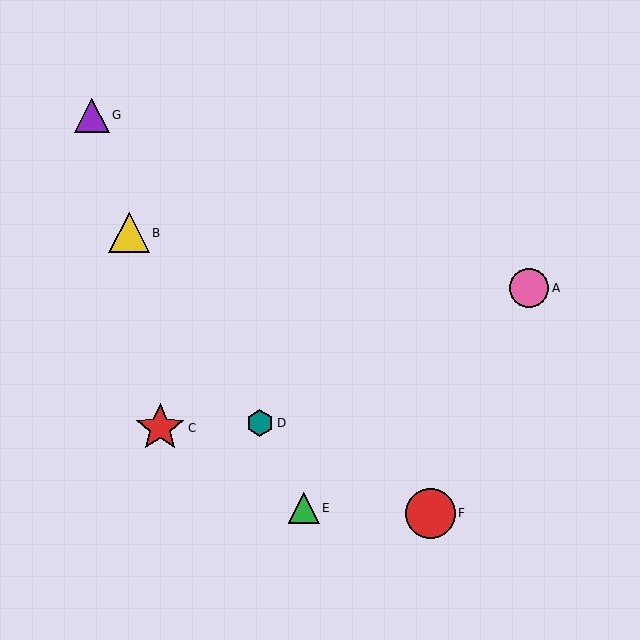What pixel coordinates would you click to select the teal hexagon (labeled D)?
Click at (260, 423) to select the teal hexagon D.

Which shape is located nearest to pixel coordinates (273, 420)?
The teal hexagon (labeled D) at (260, 423) is nearest to that location.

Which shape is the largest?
The red circle (labeled F) is the largest.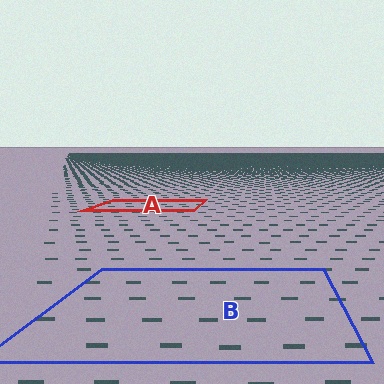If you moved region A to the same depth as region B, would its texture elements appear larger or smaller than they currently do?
They would appear larger. At a closer depth, the same texture elements are projected at a bigger on-screen size.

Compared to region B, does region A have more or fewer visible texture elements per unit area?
Region A has more texture elements per unit area — they are packed more densely because it is farther away.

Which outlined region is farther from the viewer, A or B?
Region A is farther from the viewer — the texture elements inside it appear smaller and more densely packed.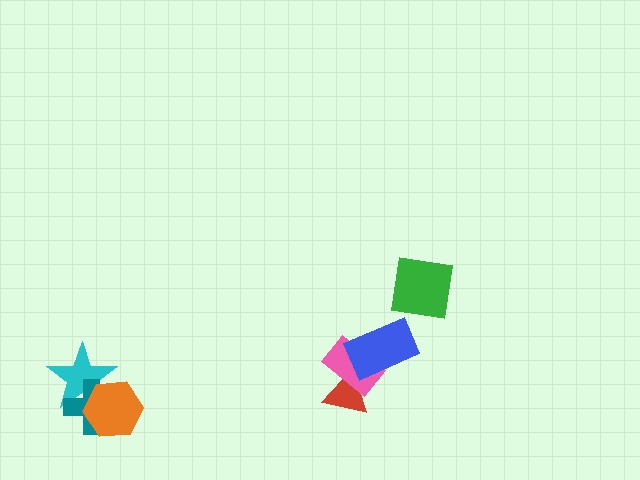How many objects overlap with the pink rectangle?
2 objects overlap with the pink rectangle.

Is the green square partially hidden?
No, no other shape covers it.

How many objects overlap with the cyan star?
2 objects overlap with the cyan star.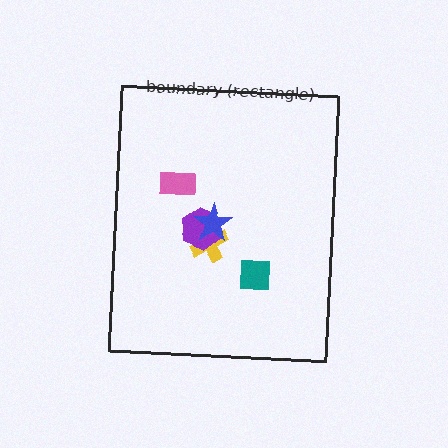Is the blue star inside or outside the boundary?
Inside.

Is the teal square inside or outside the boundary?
Inside.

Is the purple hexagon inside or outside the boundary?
Inside.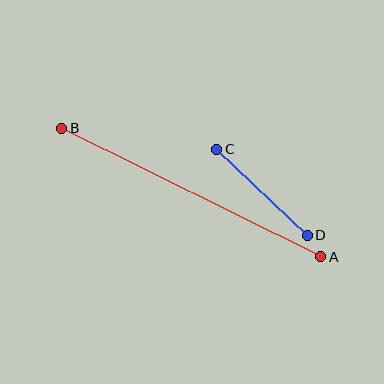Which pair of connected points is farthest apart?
Points A and B are farthest apart.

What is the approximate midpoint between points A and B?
The midpoint is at approximately (191, 193) pixels.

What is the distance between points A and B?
The distance is approximately 289 pixels.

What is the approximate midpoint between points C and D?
The midpoint is at approximately (262, 192) pixels.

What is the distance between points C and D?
The distance is approximately 125 pixels.